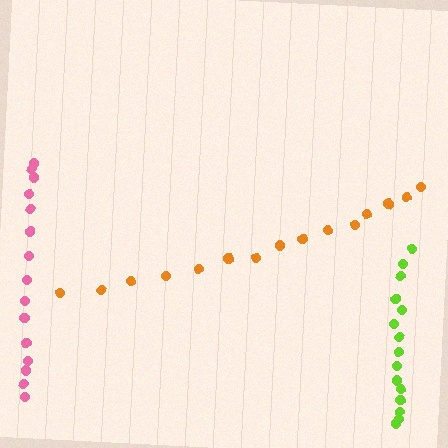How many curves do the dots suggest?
There are 3 distinct paths.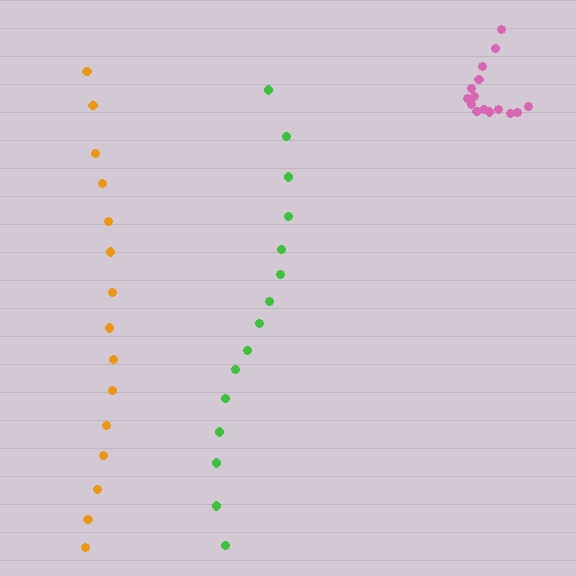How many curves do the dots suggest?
There are 3 distinct paths.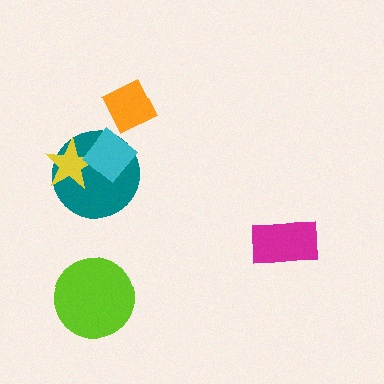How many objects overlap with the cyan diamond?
2 objects overlap with the cyan diamond.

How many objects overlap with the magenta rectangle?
0 objects overlap with the magenta rectangle.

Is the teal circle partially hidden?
Yes, it is partially covered by another shape.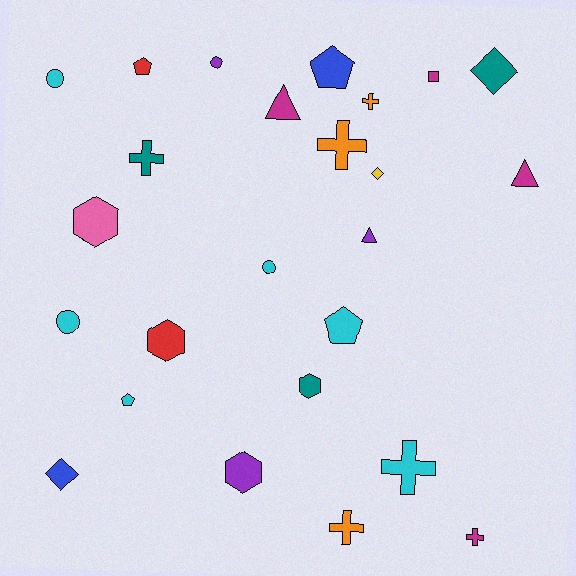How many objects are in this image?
There are 25 objects.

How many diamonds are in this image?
There are 3 diamonds.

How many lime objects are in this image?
There are no lime objects.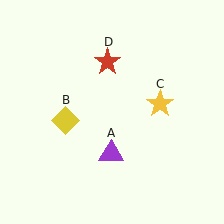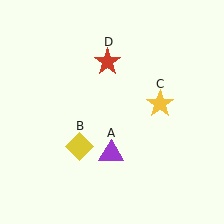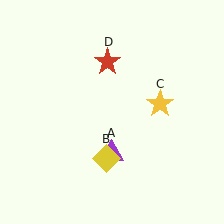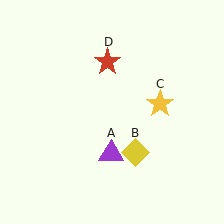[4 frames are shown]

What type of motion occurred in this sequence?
The yellow diamond (object B) rotated counterclockwise around the center of the scene.